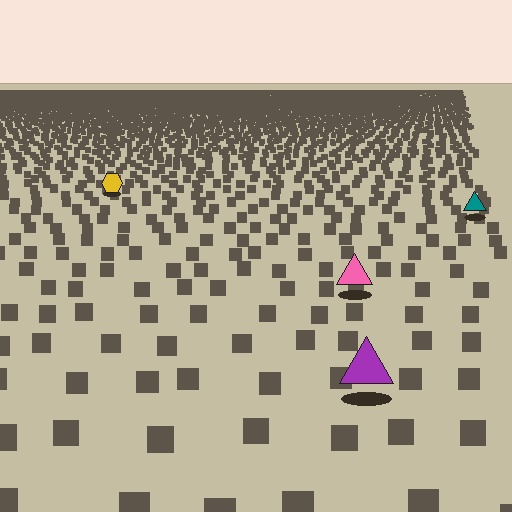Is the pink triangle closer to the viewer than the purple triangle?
No. The purple triangle is closer — you can tell from the texture gradient: the ground texture is coarser near it.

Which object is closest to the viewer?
The purple triangle is closest. The texture marks near it are larger and more spread out.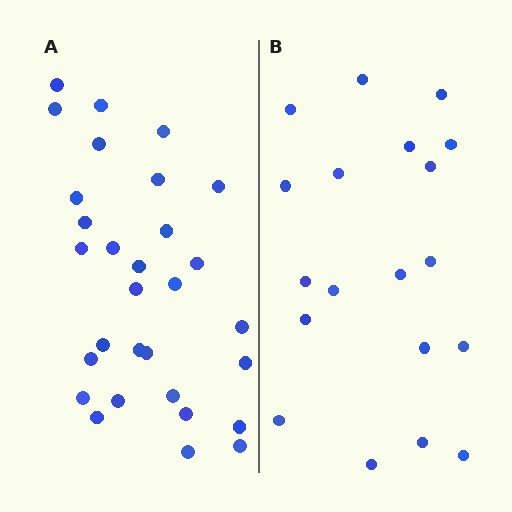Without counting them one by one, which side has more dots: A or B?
Region A (the left region) has more dots.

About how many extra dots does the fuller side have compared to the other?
Region A has roughly 12 or so more dots than region B.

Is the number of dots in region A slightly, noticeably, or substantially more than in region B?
Region A has substantially more. The ratio is roughly 1.6 to 1.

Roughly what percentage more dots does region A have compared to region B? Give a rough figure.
About 60% more.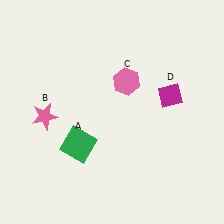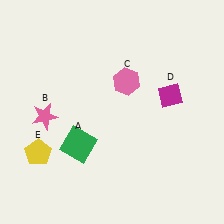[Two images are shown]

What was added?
A yellow pentagon (E) was added in Image 2.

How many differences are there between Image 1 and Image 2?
There is 1 difference between the two images.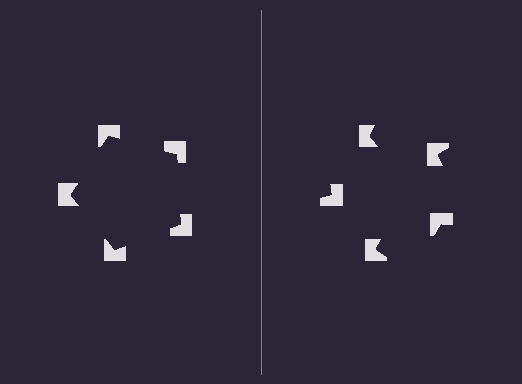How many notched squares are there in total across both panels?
10 — 5 on each side.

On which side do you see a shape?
An illusory pentagon appears on the left side. On the right side the wedge cuts are rotated, so no coherent shape forms.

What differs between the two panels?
The notched squares are positioned identically on both sides; only the wedge orientations differ. On the left they align to a pentagon; on the right they are misaligned.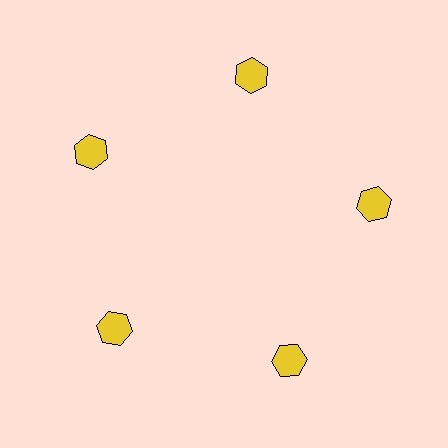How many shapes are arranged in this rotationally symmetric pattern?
There are 5 shapes, arranged in 5 groups of 1.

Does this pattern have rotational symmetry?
Yes, this pattern has 5-fold rotational symmetry. It looks the same after rotating 72 degrees around the center.